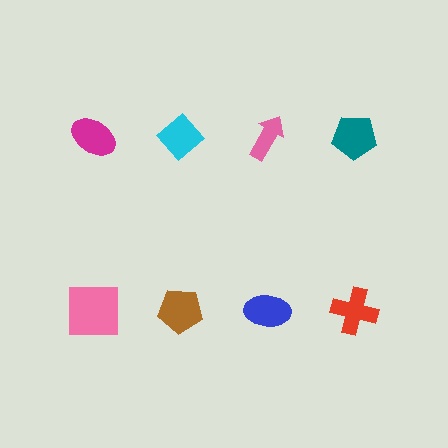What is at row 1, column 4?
A teal pentagon.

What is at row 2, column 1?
A pink square.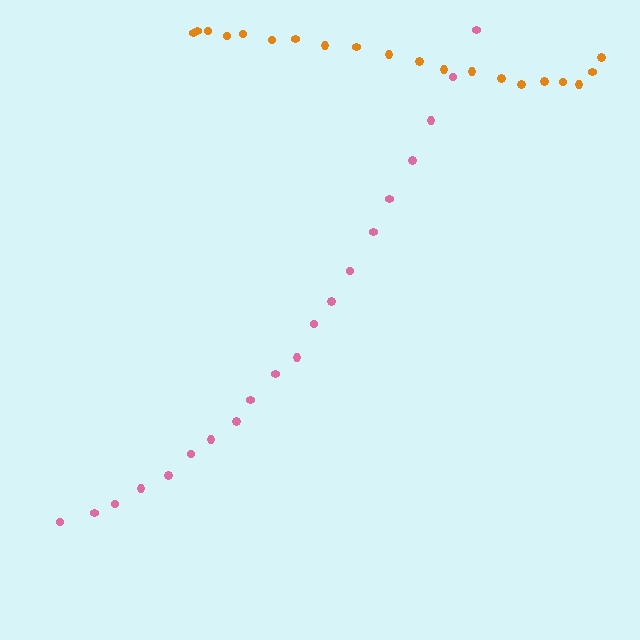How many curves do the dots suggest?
There are 2 distinct paths.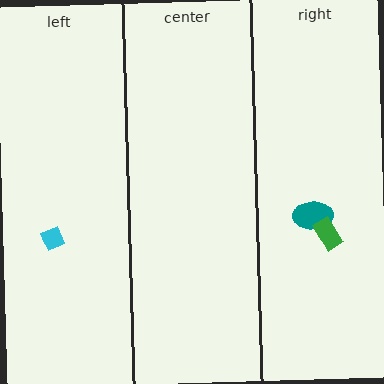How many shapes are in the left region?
1.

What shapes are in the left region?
The cyan diamond.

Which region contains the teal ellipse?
The right region.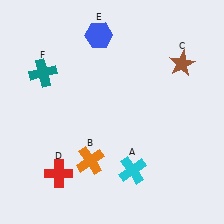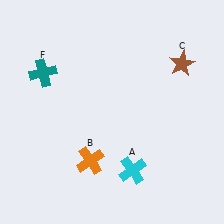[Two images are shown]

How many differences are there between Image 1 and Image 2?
There are 2 differences between the two images.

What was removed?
The red cross (D), the blue hexagon (E) were removed in Image 2.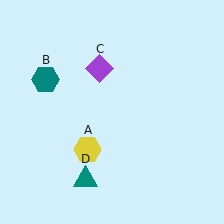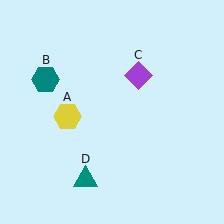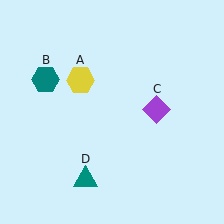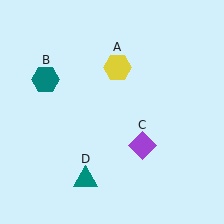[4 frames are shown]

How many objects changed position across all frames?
2 objects changed position: yellow hexagon (object A), purple diamond (object C).